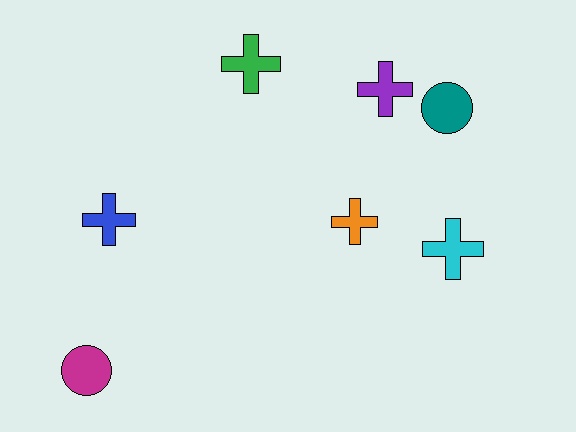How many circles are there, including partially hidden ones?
There are 2 circles.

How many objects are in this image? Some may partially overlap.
There are 7 objects.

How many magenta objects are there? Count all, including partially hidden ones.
There is 1 magenta object.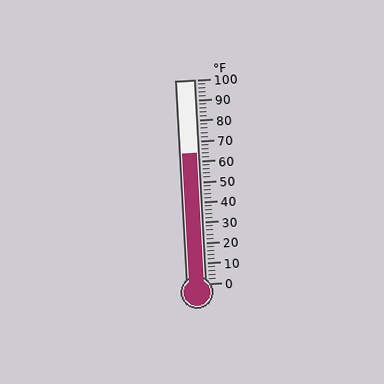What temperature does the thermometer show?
The thermometer shows approximately 64°F.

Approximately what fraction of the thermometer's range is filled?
The thermometer is filled to approximately 65% of its range.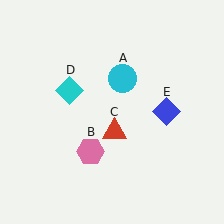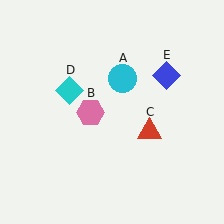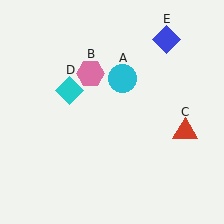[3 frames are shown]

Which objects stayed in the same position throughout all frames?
Cyan circle (object A) and cyan diamond (object D) remained stationary.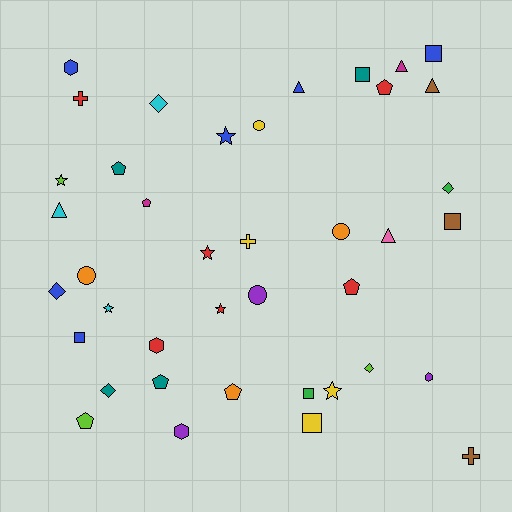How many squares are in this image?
There are 6 squares.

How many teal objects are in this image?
There are 4 teal objects.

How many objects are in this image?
There are 40 objects.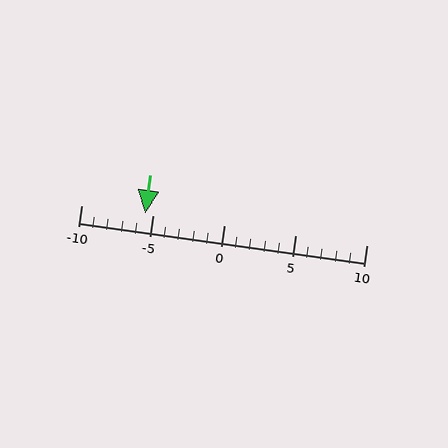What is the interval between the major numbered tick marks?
The major tick marks are spaced 5 units apart.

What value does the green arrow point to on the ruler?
The green arrow points to approximately -6.